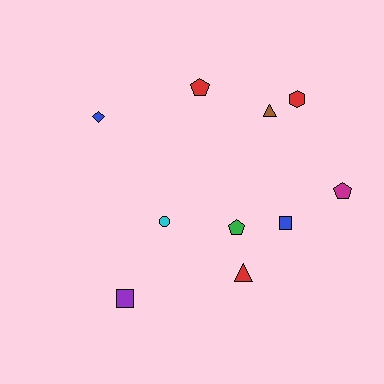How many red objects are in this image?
There are 3 red objects.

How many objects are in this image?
There are 10 objects.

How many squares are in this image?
There are 2 squares.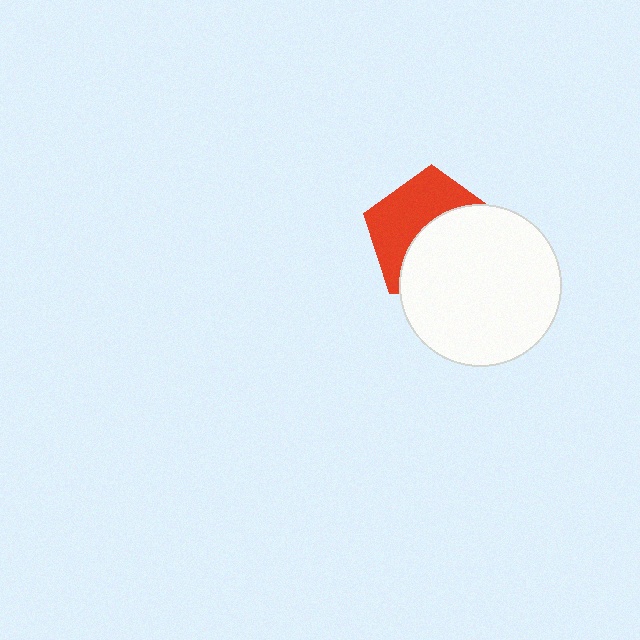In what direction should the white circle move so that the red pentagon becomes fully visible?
The white circle should move toward the lower-right. That is the shortest direction to clear the overlap and leave the red pentagon fully visible.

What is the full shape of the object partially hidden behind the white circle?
The partially hidden object is a red pentagon.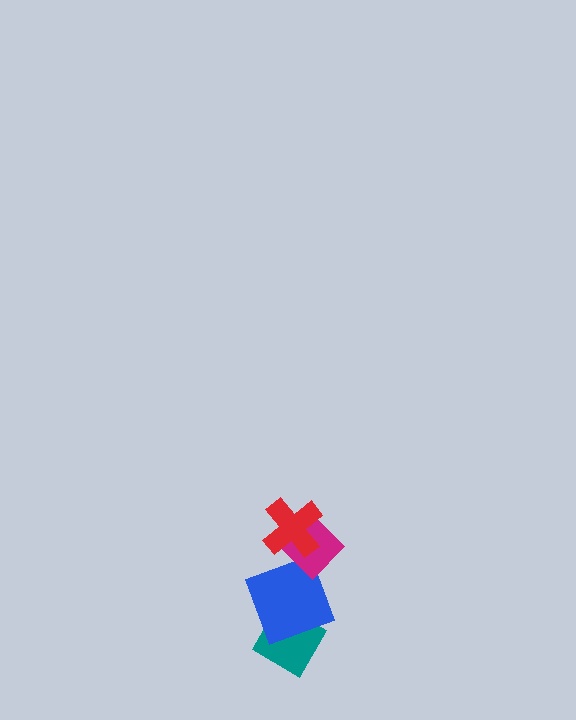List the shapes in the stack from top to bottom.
From top to bottom: the red cross, the magenta diamond, the blue square, the teal diamond.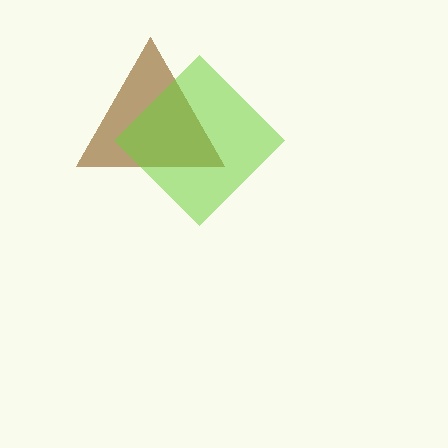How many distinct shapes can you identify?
There are 2 distinct shapes: a brown triangle, a lime diamond.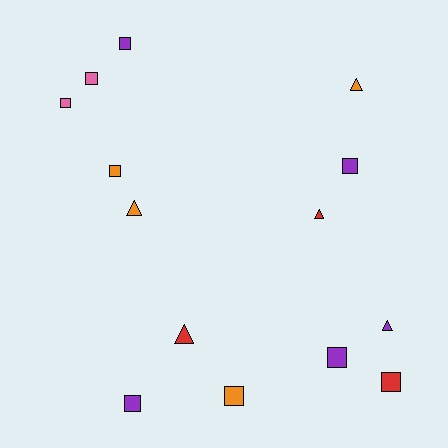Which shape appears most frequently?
Square, with 9 objects.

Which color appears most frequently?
Purple, with 5 objects.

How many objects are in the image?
There are 14 objects.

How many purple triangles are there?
There is 1 purple triangle.